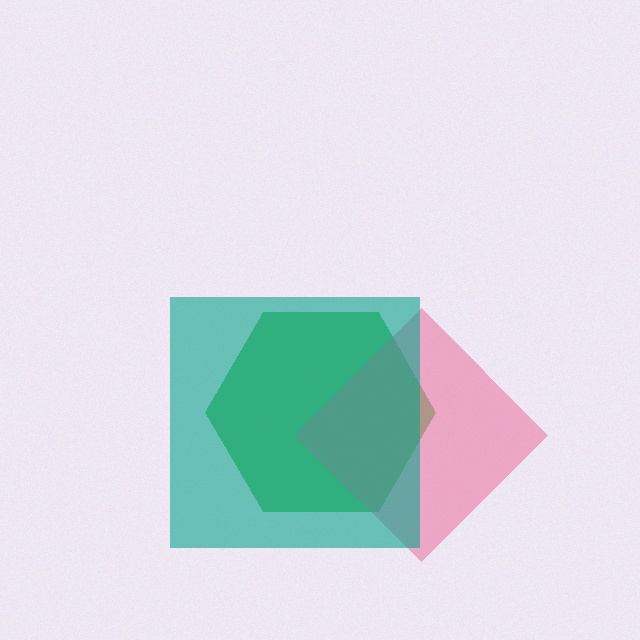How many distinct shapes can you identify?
There are 3 distinct shapes: a green hexagon, a pink diamond, a teal square.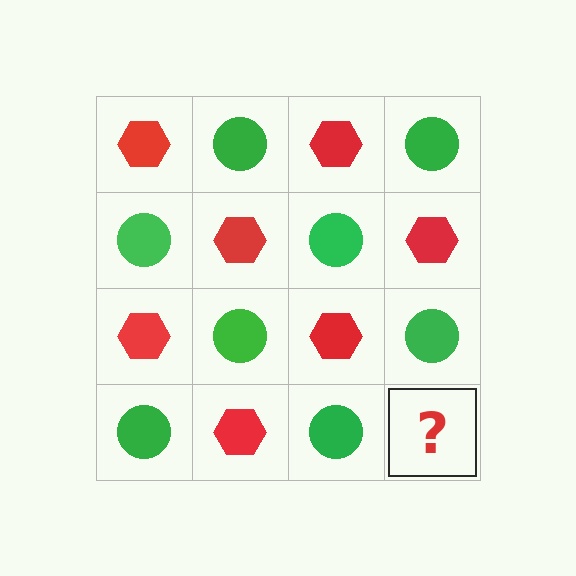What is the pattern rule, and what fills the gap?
The rule is that it alternates red hexagon and green circle in a checkerboard pattern. The gap should be filled with a red hexagon.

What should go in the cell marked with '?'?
The missing cell should contain a red hexagon.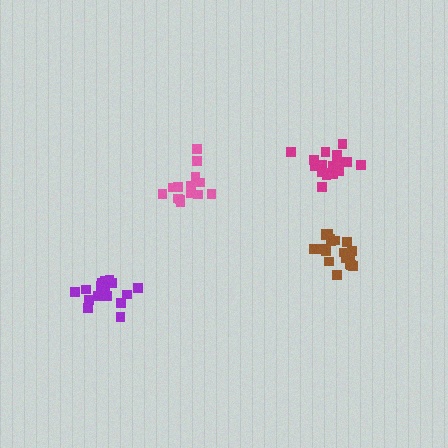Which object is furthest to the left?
The purple cluster is leftmost.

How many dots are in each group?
Group 1: 19 dots, Group 2: 17 dots, Group 3: 19 dots, Group 4: 15 dots (70 total).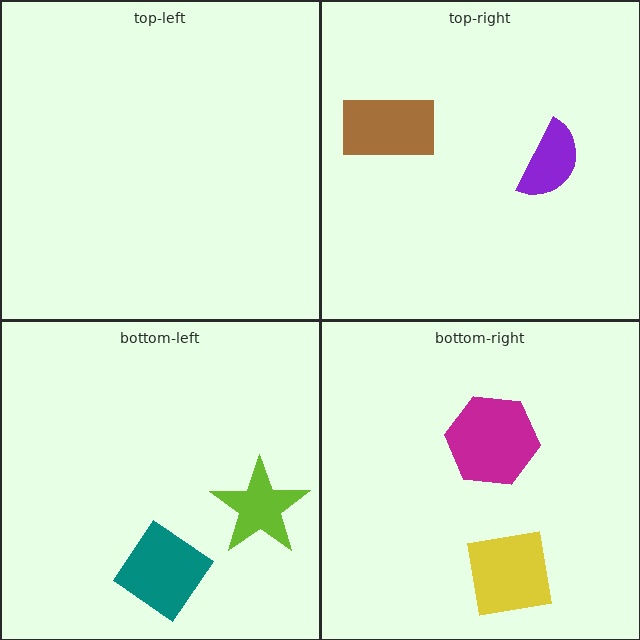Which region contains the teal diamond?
The bottom-left region.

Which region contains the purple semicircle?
The top-right region.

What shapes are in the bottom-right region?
The yellow square, the magenta hexagon.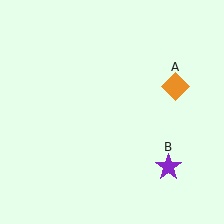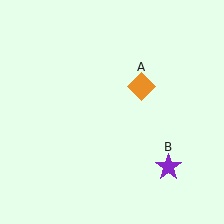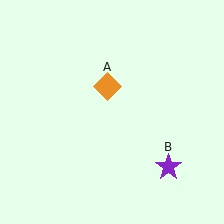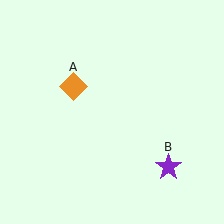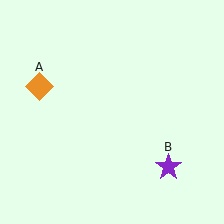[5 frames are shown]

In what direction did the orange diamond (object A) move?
The orange diamond (object A) moved left.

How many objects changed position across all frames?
1 object changed position: orange diamond (object A).